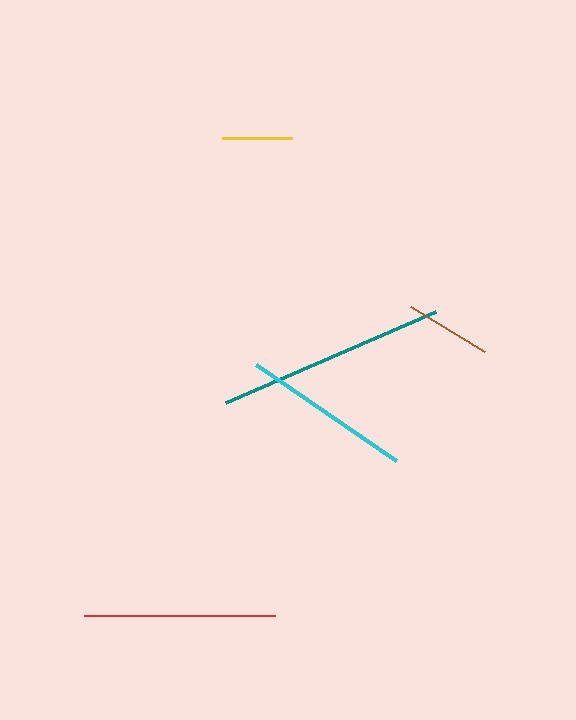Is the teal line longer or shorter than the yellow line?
The teal line is longer than the yellow line.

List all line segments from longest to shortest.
From longest to shortest: teal, red, cyan, brown, yellow.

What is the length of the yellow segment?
The yellow segment is approximately 69 pixels long.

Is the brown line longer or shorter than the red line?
The red line is longer than the brown line.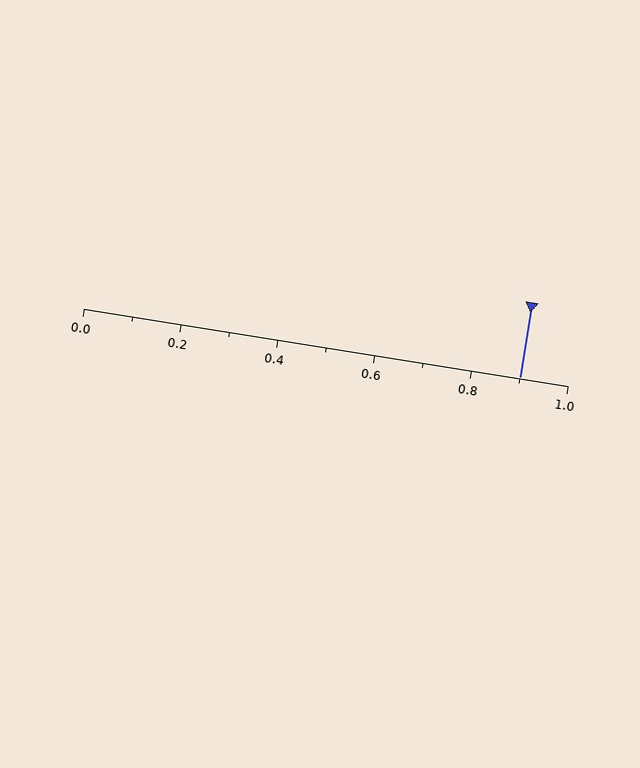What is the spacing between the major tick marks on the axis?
The major ticks are spaced 0.2 apart.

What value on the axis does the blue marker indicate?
The marker indicates approximately 0.9.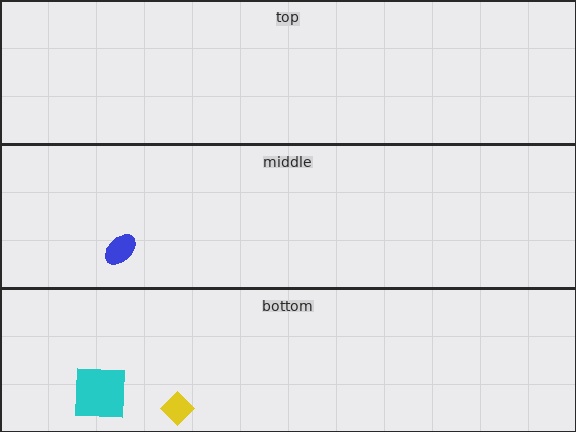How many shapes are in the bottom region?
2.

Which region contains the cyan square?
The bottom region.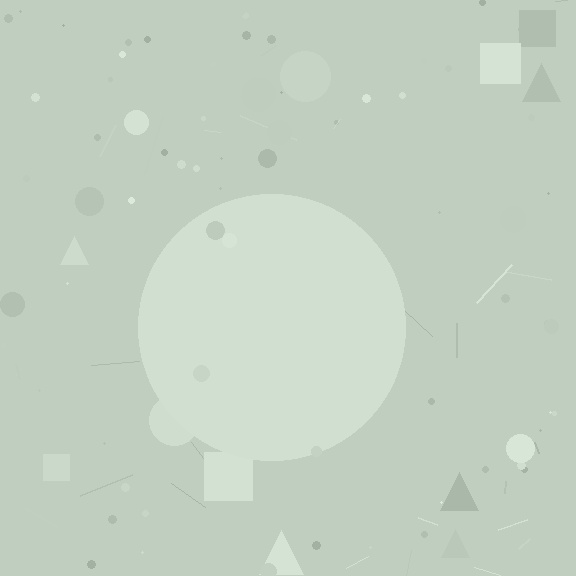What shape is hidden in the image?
A circle is hidden in the image.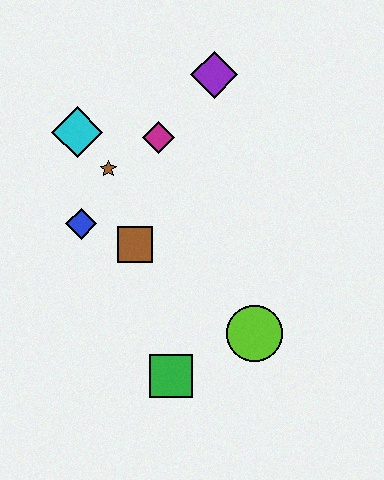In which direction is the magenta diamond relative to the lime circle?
The magenta diamond is above the lime circle.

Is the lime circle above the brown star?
No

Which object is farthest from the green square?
The purple diamond is farthest from the green square.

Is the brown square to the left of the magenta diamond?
Yes